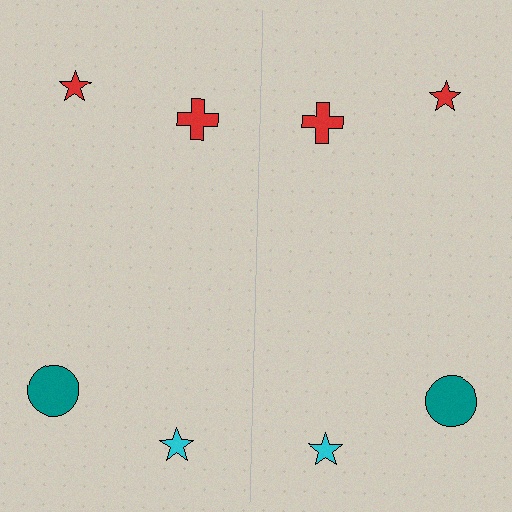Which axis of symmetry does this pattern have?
The pattern has a vertical axis of symmetry running through the center of the image.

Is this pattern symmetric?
Yes, this pattern has bilateral (reflection) symmetry.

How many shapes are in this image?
There are 8 shapes in this image.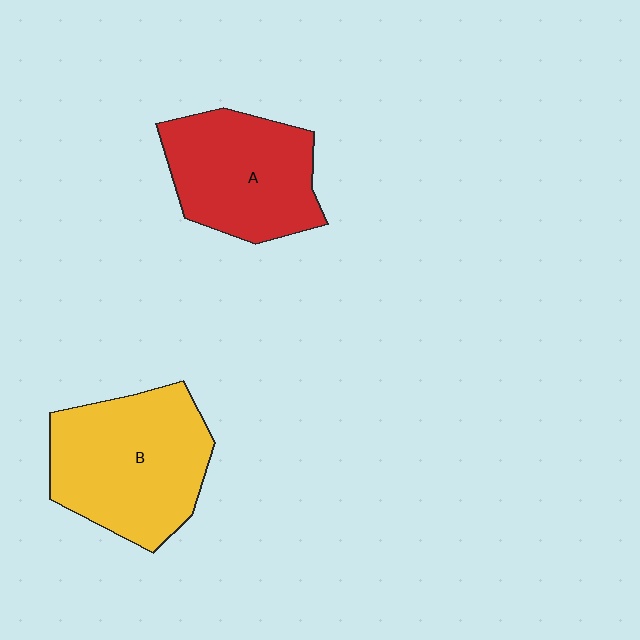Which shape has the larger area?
Shape B (yellow).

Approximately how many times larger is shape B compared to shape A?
Approximately 1.2 times.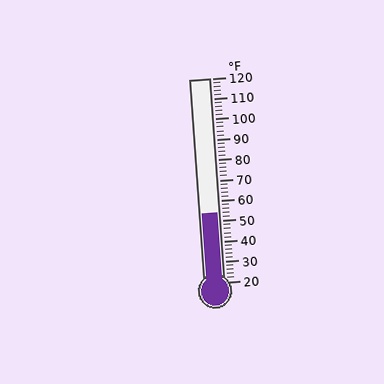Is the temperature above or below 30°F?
The temperature is above 30°F.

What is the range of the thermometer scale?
The thermometer scale ranges from 20°F to 120°F.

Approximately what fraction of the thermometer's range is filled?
The thermometer is filled to approximately 35% of its range.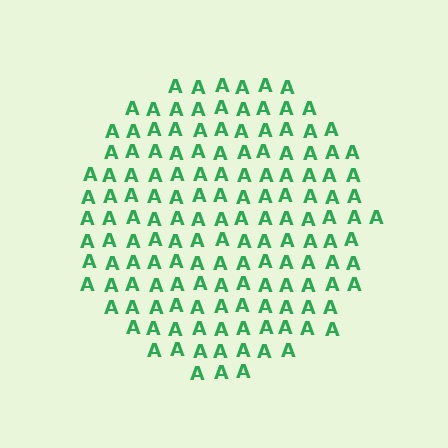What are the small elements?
The small elements are letter A's.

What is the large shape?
The large shape is a circle.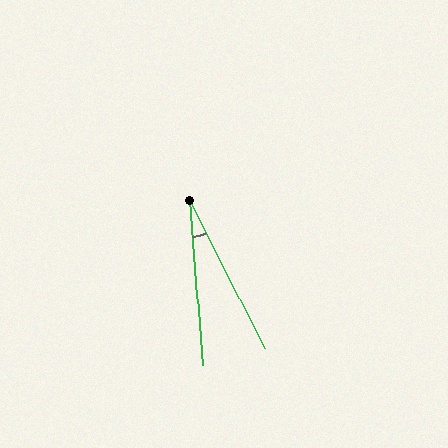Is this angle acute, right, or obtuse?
It is acute.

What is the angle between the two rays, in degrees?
Approximately 22 degrees.